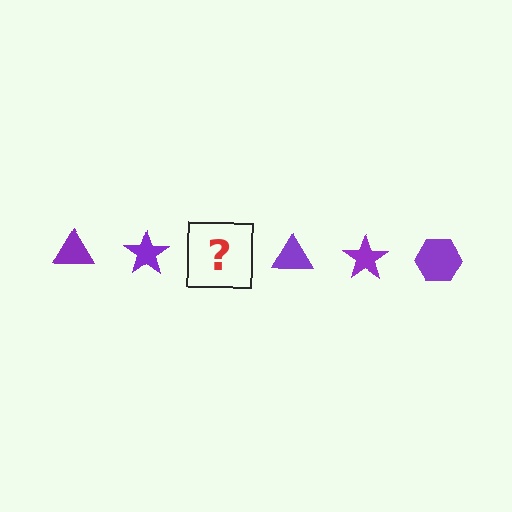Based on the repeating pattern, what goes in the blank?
The blank should be a purple hexagon.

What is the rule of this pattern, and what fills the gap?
The rule is that the pattern cycles through triangle, star, hexagon shapes in purple. The gap should be filled with a purple hexagon.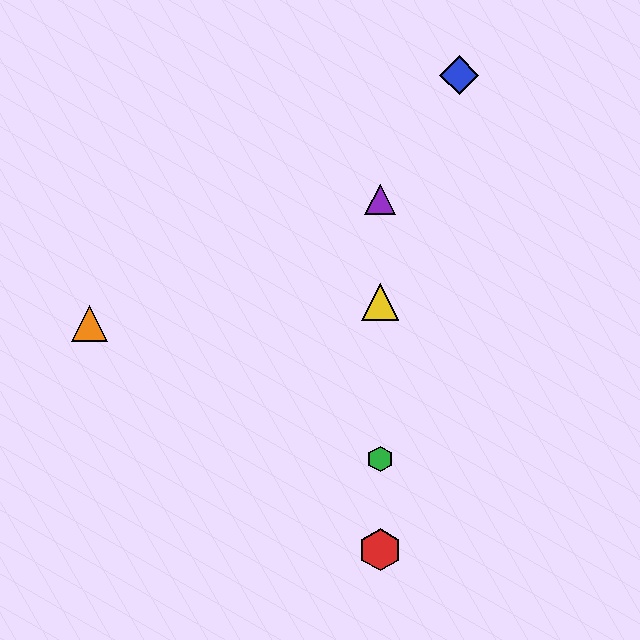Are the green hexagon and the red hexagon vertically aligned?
Yes, both are at x≈380.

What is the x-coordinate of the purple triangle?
The purple triangle is at x≈380.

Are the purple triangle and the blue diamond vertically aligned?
No, the purple triangle is at x≈380 and the blue diamond is at x≈459.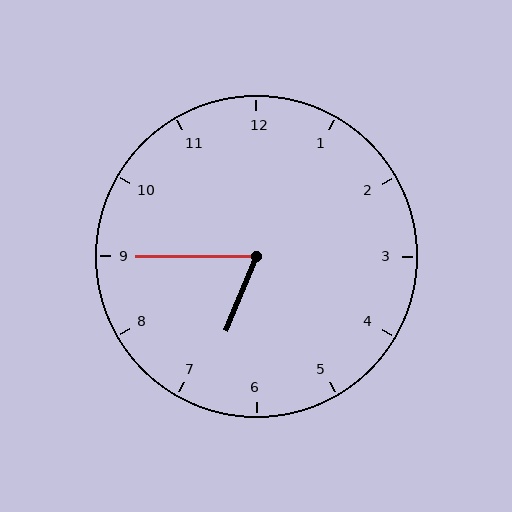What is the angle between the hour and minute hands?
Approximately 68 degrees.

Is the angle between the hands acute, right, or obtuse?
It is acute.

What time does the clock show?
6:45.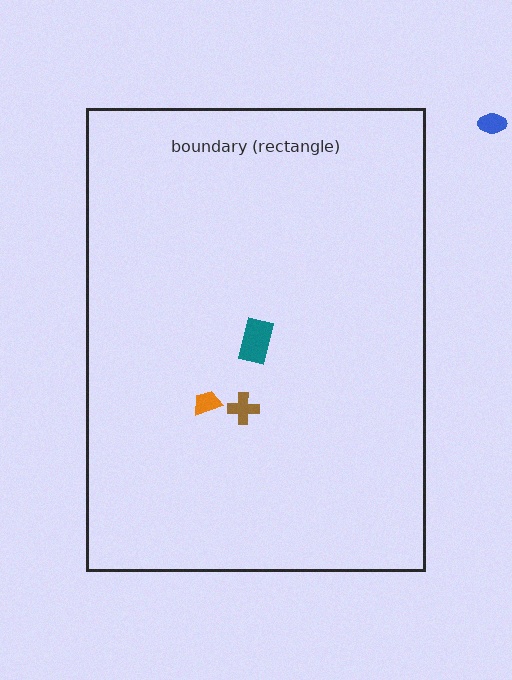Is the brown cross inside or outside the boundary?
Inside.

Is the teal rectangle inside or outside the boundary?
Inside.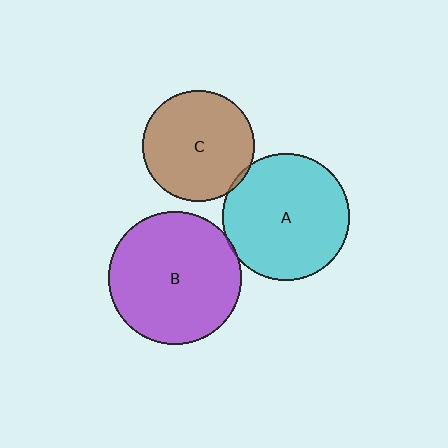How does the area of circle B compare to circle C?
Approximately 1.4 times.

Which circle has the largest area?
Circle B (purple).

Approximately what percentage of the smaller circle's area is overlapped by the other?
Approximately 5%.